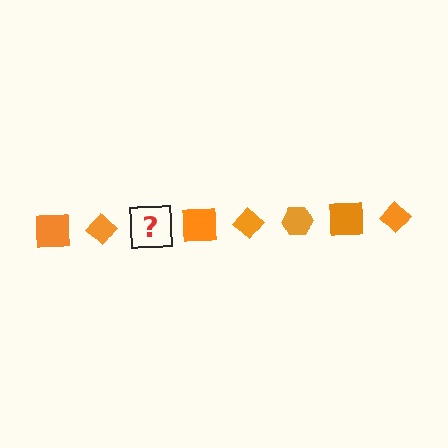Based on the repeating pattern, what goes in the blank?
The blank should be an orange hexagon.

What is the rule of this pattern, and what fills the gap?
The rule is that the pattern cycles through square, diamond, hexagon shapes in orange. The gap should be filled with an orange hexagon.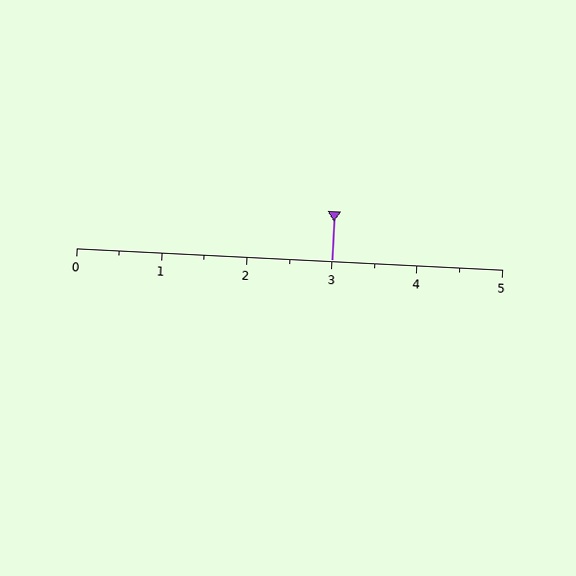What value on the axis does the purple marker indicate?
The marker indicates approximately 3.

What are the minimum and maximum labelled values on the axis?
The axis runs from 0 to 5.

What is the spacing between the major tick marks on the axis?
The major ticks are spaced 1 apart.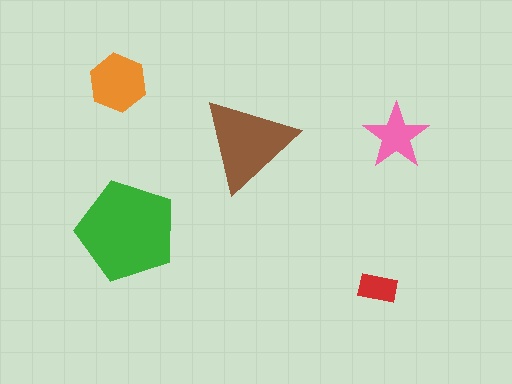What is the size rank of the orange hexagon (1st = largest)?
3rd.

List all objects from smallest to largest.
The red rectangle, the pink star, the orange hexagon, the brown triangle, the green pentagon.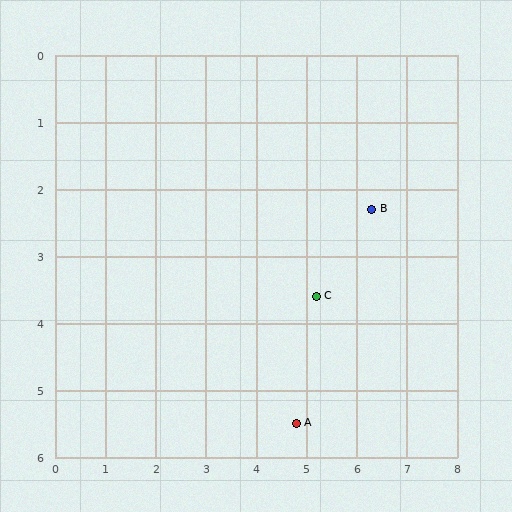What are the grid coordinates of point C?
Point C is at approximately (5.2, 3.6).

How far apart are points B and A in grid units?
Points B and A are about 3.5 grid units apart.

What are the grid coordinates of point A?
Point A is at approximately (4.8, 5.5).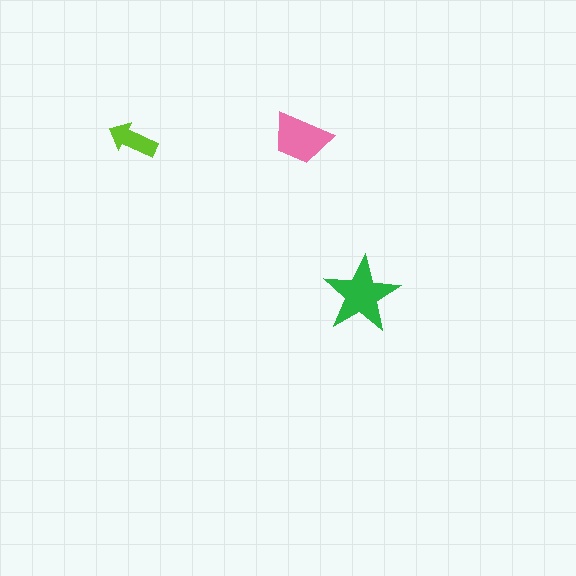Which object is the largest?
The green star.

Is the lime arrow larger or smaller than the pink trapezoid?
Smaller.